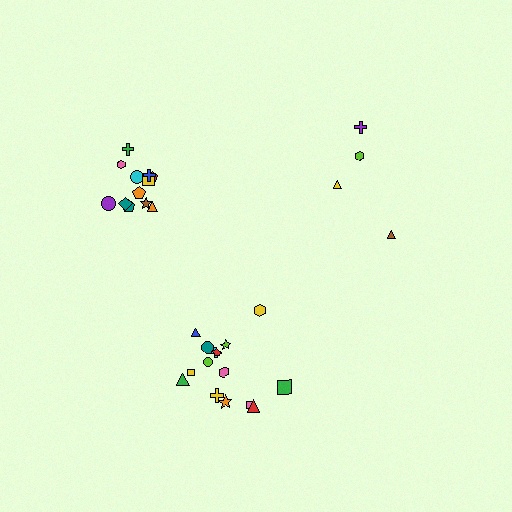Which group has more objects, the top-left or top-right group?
The top-left group.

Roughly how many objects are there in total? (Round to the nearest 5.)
Roughly 30 objects in total.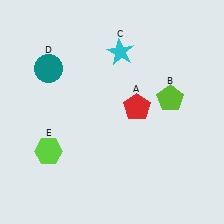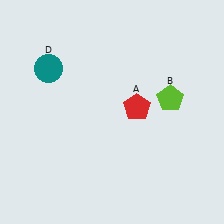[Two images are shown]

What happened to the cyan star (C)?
The cyan star (C) was removed in Image 2. It was in the top-right area of Image 1.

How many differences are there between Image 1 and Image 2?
There are 2 differences between the two images.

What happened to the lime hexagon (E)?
The lime hexagon (E) was removed in Image 2. It was in the bottom-left area of Image 1.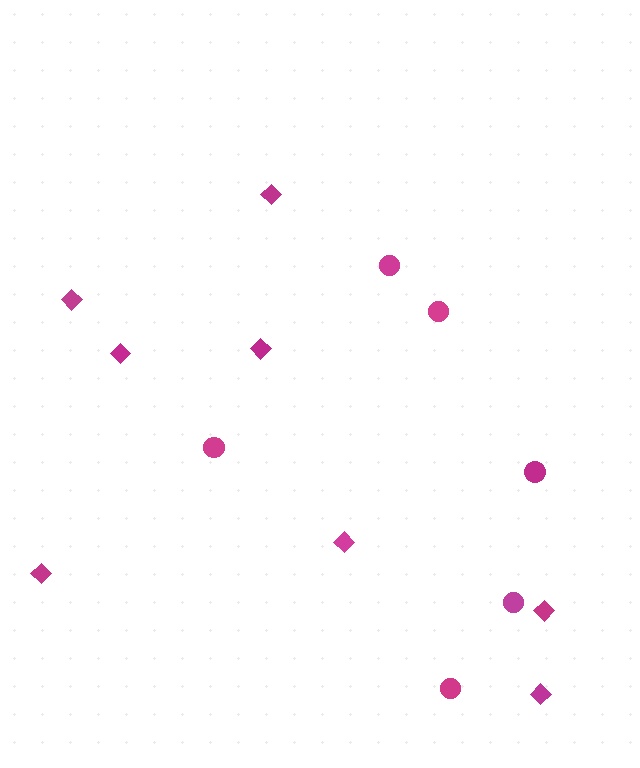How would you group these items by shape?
There are 2 groups: one group of diamonds (8) and one group of circles (6).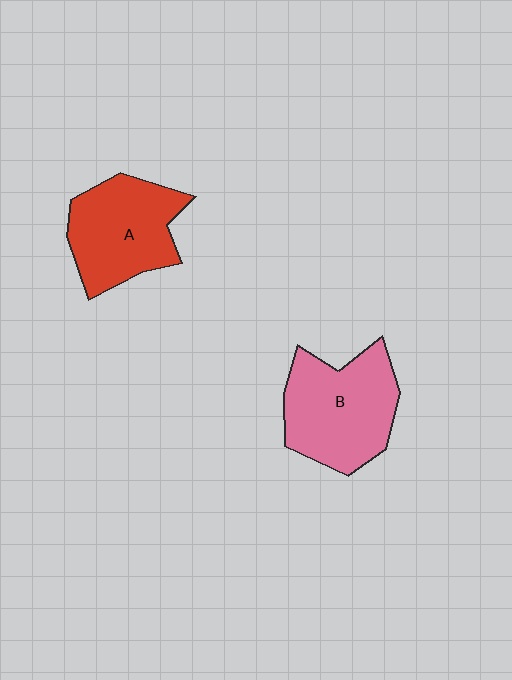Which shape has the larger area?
Shape B (pink).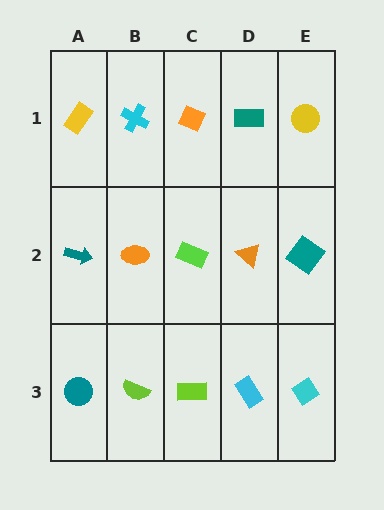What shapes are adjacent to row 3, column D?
An orange triangle (row 2, column D), a lime rectangle (row 3, column C), a cyan diamond (row 3, column E).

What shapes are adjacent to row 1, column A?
A teal arrow (row 2, column A), a cyan cross (row 1, column B).